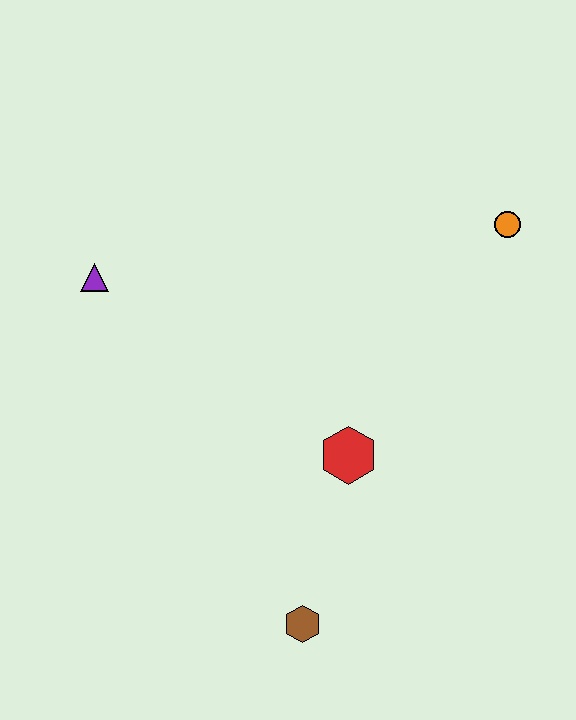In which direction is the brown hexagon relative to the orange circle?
The brown hexagon is below the orange circle.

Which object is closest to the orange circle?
The red hexagon is closest to the orange circle.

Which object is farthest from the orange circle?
The brown hexagon is farthest from the orange circle.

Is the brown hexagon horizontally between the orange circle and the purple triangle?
Yes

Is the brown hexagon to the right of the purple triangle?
Yes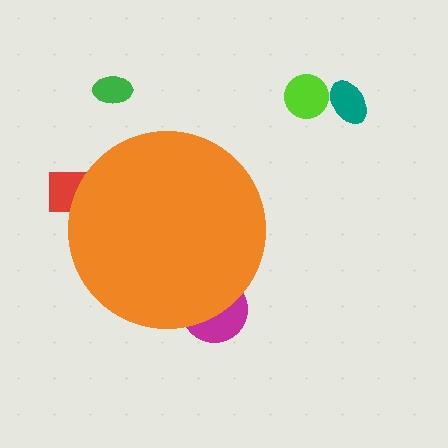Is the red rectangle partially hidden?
Yes, the red rectangle is partially hidden behind the orange circle.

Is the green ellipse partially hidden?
No, the green ellipse is fully visible.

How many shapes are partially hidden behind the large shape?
2 shapes are partially hidden.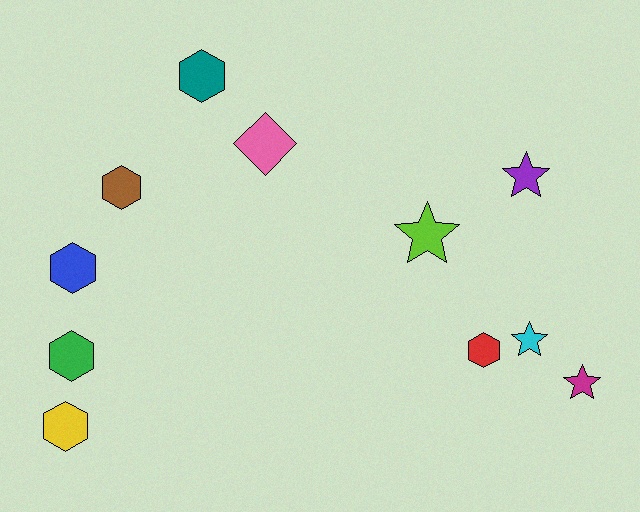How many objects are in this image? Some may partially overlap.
There are 11 objects.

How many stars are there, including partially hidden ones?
There are 4 stars.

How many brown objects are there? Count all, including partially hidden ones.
There is 1 brown object.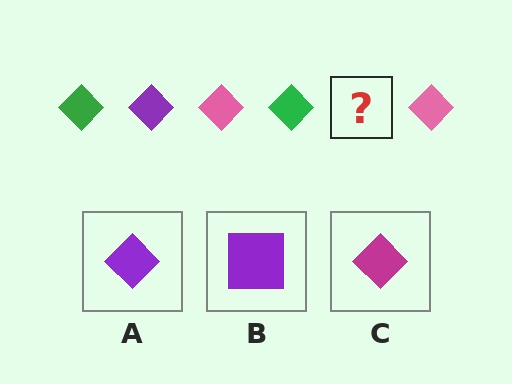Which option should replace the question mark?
Option A.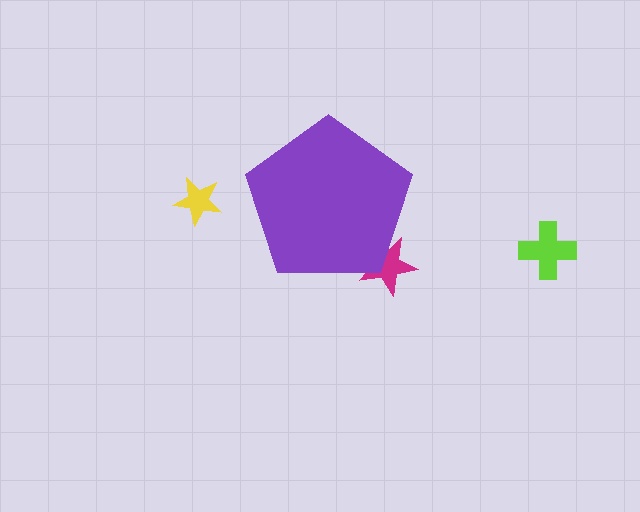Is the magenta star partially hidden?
Yes, the magenta star is partially hidden behind the purple pentagon.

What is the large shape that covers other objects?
A purple pentagon.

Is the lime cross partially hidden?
No, the lime cross is fully visible.